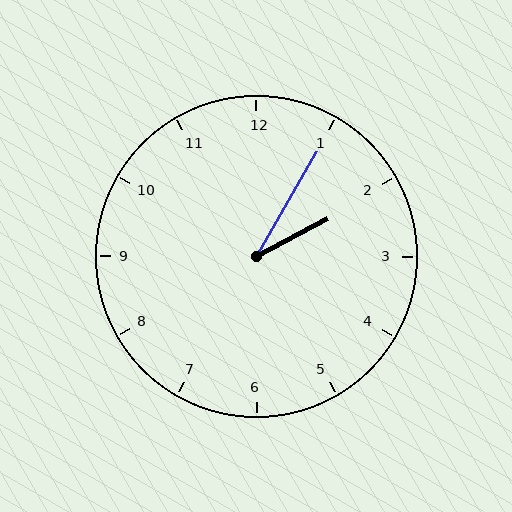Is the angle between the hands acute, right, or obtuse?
It is acute.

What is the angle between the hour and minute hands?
Approximately 32 degrees.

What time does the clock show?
2:05.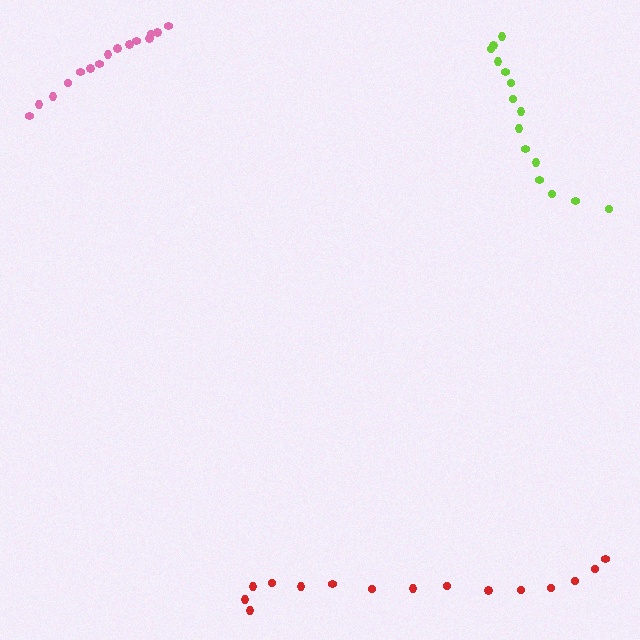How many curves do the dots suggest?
There are 3 distinct paths.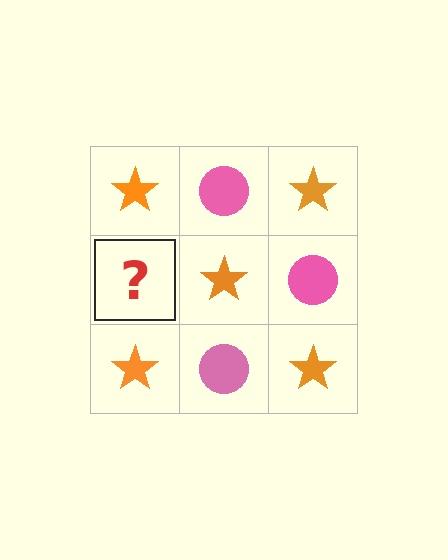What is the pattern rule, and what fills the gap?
The rule is that it alternates orange star and pink circle in a checkerboard pattern. The gap should be filled with a pink circle.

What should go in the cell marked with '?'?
The missing cell should contain a pink circle.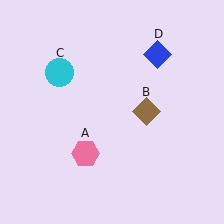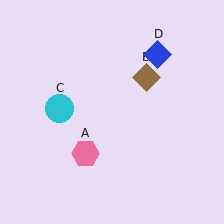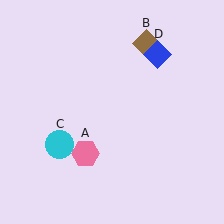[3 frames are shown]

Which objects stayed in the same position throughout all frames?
Pink hexagon (object A) and blue diamond (object D) remained stationary.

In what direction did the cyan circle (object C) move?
The cyan circle (object C) moved down.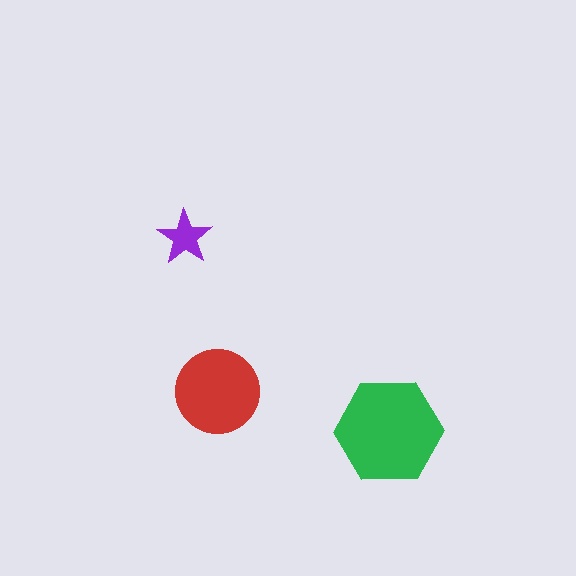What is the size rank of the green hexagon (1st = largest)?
1st.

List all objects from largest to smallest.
The green hexagon, the red circle, the purple star.